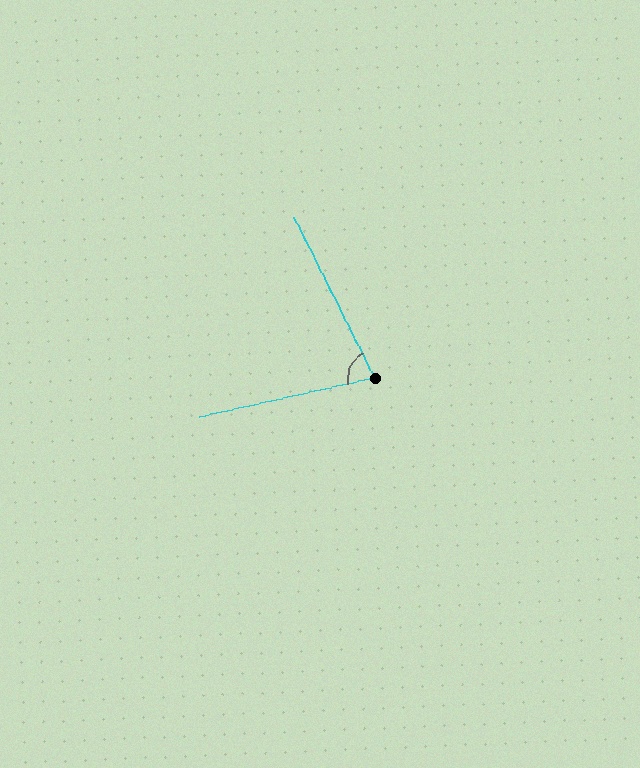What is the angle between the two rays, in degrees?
Approximately 76 degrees.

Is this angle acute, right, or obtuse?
It is acute.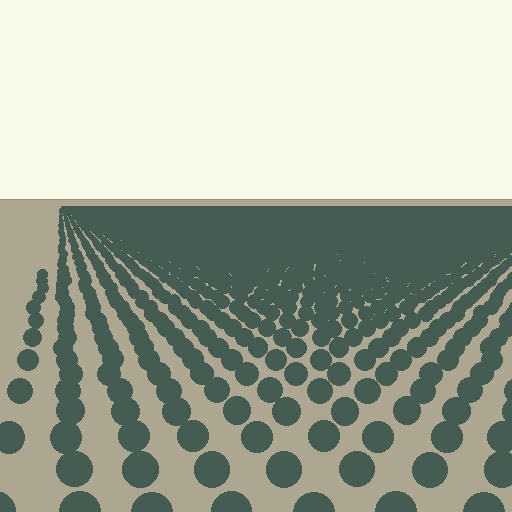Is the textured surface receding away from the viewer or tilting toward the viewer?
The surface is receding away from the viewer. Texture elements get smaller and denser toward the top.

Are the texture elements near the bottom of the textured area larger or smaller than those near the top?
Larger. Near the bottom, elements are closer to the viewer and appear at a bigger on-screen size.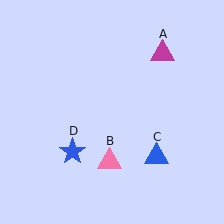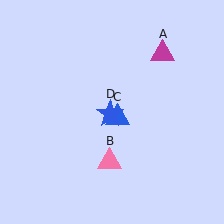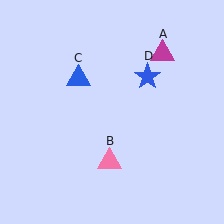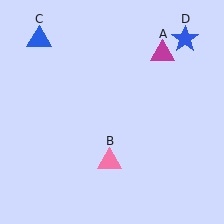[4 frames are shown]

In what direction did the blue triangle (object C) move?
The blue triangle (object C) moved up and to the left.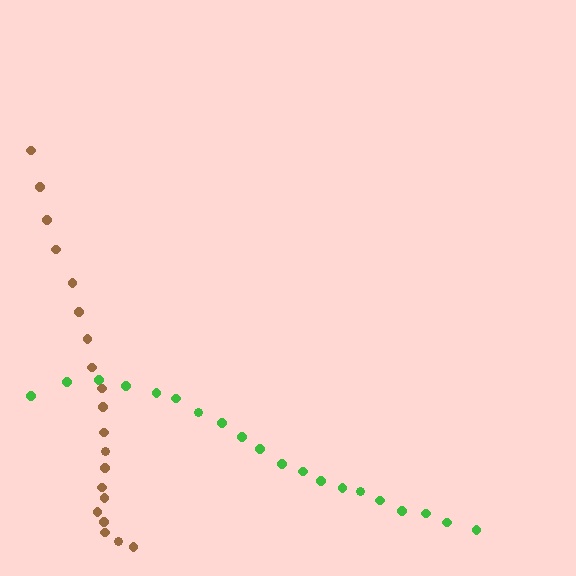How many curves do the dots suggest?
There are 2 distinct paths.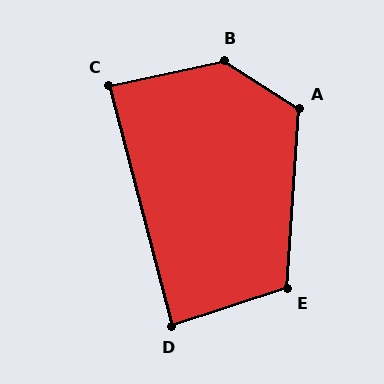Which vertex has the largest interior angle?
B, at approximately 135 degrees.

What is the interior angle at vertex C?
Approximately 87 degrees (approximately right).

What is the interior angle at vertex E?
Approximately 112 degrees (obtuse).